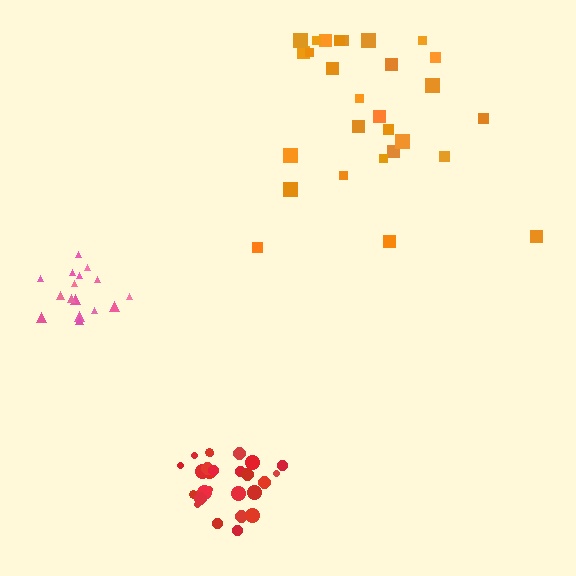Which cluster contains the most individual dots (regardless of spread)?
Orange (28).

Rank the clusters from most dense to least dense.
red, pink, orange.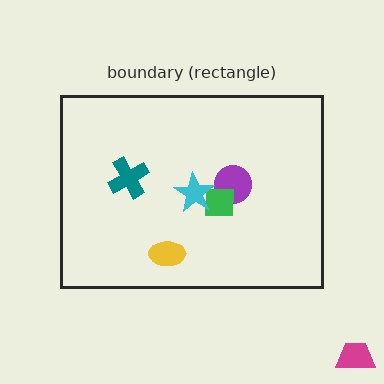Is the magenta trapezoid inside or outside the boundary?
Outside.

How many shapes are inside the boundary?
5 inside, 1 outside.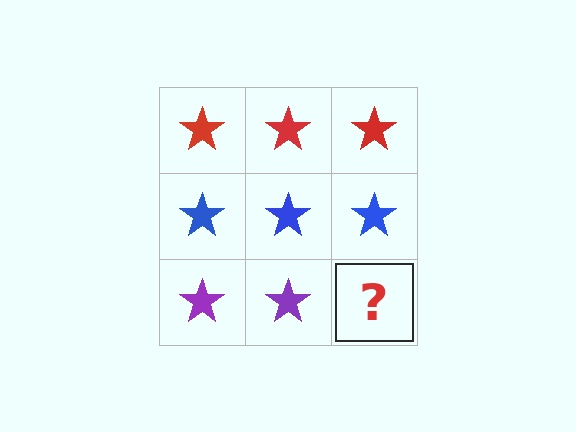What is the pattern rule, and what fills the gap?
The rule is that each row has a consistent color. The gap should be filled with a purple star.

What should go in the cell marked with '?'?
The missing cell should contain a purple star.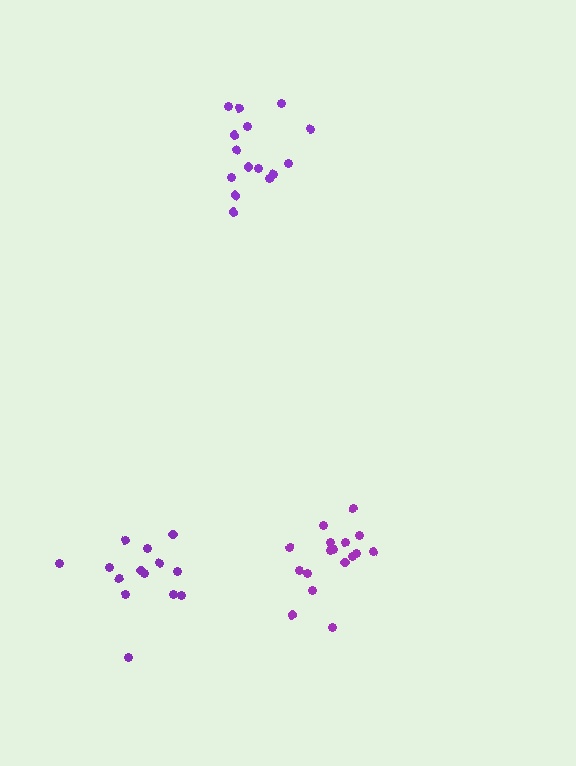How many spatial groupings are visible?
There are 3 spatial groupings.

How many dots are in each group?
Group 1: 15 dots, Group 2: 14 dots, Group 3: 17 dots (46 total).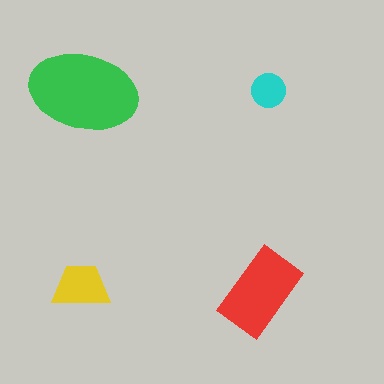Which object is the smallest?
The cyan circle.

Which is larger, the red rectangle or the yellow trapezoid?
The red rectangle.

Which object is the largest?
The green ellipse.